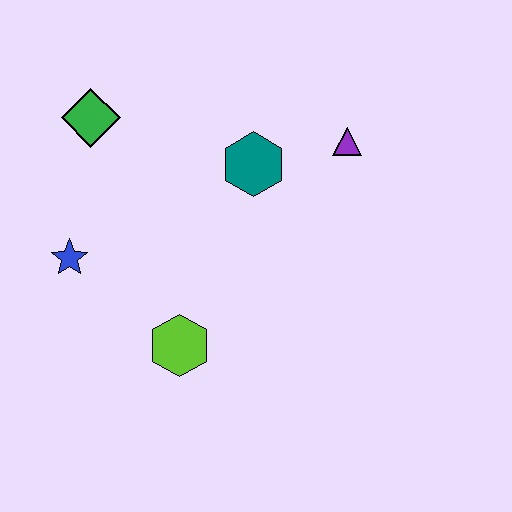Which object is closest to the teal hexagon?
The purple triangle is closest to the teal hexagon.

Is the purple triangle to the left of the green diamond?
No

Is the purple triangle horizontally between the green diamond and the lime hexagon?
No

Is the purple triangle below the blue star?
No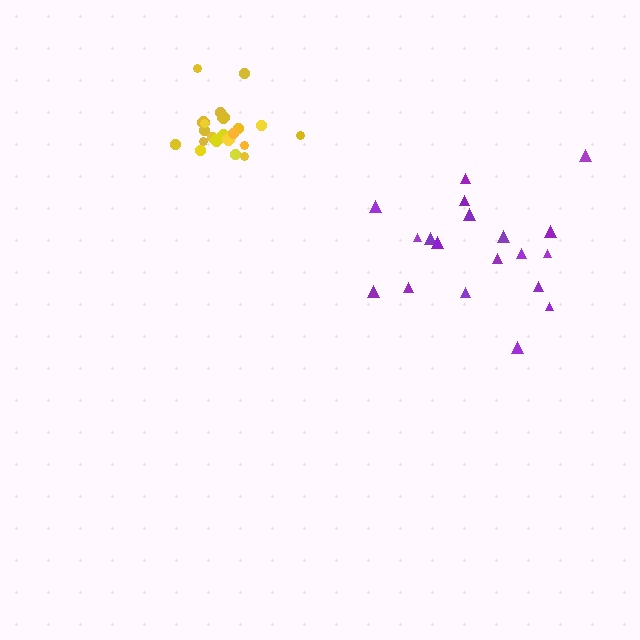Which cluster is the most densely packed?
Yellow.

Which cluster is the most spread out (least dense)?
Purple.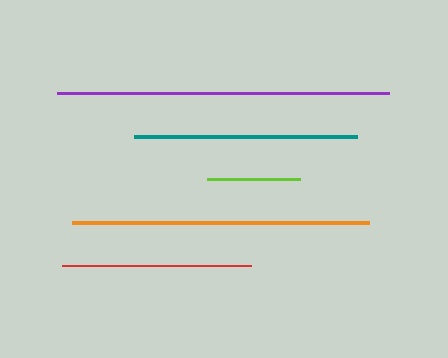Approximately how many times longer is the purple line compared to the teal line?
The purple line is approximately 1.5 times the length of the teal line.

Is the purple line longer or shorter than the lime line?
The purple line is longer than the lime line.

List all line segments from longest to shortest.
From longest to shortest: purple, orange, teal, red, lime.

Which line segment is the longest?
The purple line is the longest at approximately 331 pixels.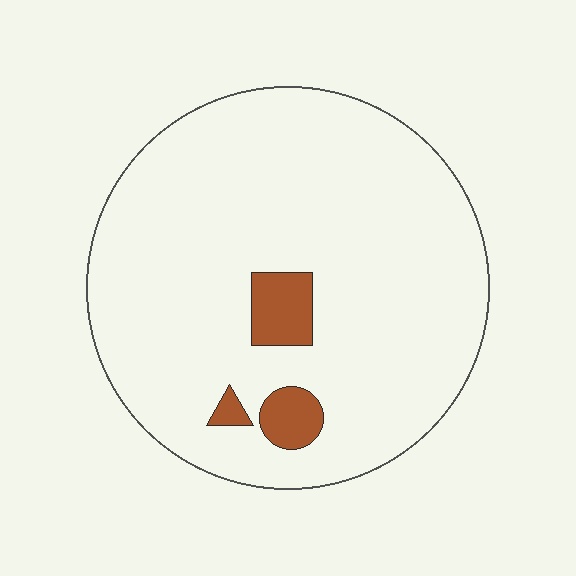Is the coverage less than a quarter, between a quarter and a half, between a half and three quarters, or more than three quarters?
Less than a quarter.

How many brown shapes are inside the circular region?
3.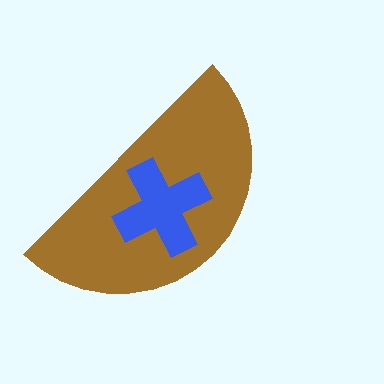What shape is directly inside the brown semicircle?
The blue cross.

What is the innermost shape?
The blue cross.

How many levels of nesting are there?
2.